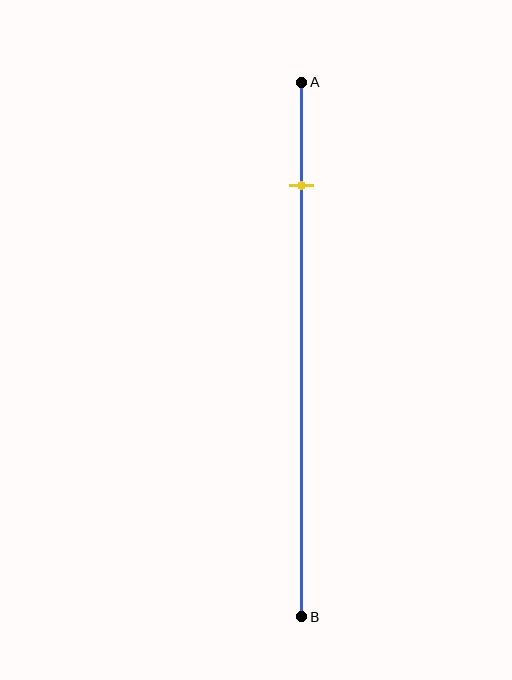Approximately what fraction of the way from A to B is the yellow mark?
The yellow mark is approximately 20% of the way from A to B.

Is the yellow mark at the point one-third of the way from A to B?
No, the mark is at about 20% from A, not at the 33% one-third point.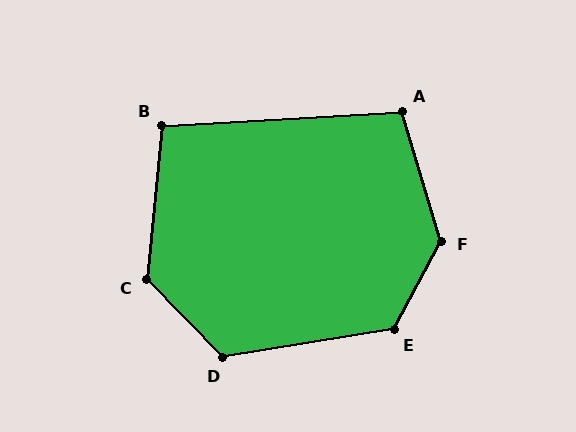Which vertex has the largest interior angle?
F, at approximately 135 degrees.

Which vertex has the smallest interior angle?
B, at approximately 99 degrees.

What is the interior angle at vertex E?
Approximately 127 degrees (obtuse).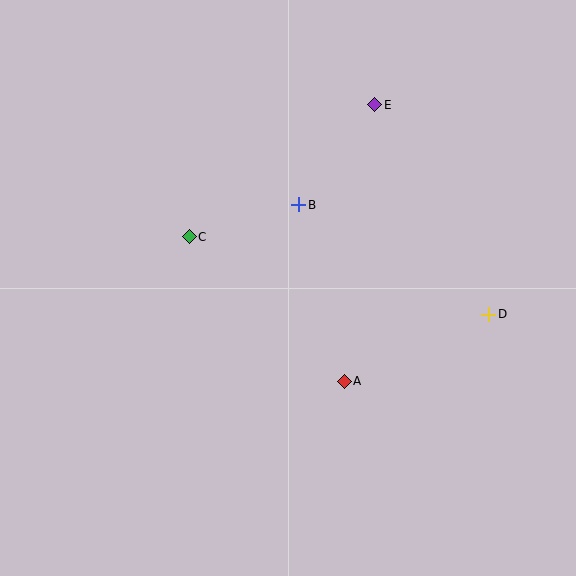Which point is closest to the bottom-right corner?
Point D is closest to the bottom-right corner.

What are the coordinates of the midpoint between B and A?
The midpoint between B and A is at (322, 293).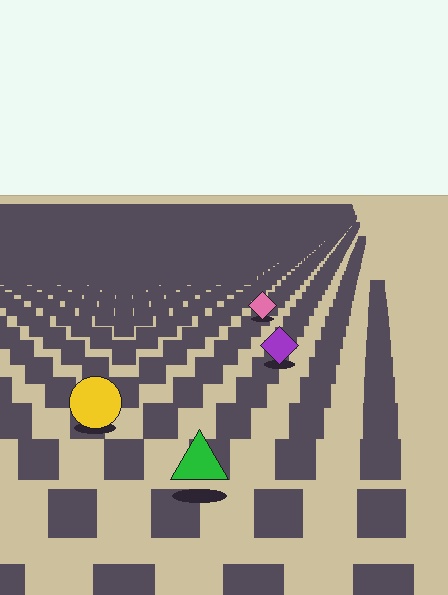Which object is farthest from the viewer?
The pink diamond is farthest from the viewer. It appears smaller and the ground texture around it is denser.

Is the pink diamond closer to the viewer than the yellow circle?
No. The yellow circle is closer — you can tell from the texture gradient: the ground texture is coarser near it.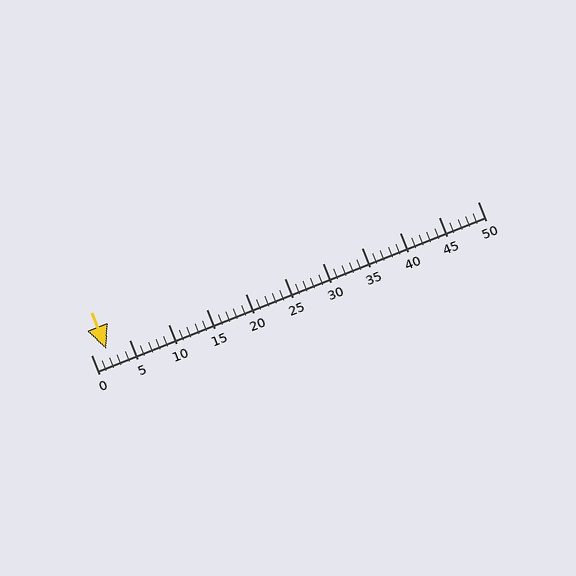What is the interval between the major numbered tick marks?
The major tick marks are spaced 5 units apart.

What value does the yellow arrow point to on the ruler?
The yellow arrow points to approximately 2.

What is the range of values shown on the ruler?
The ruler shows values from 0 to 50.